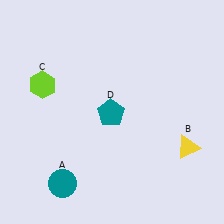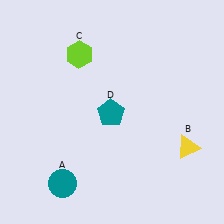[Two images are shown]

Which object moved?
The lime hexagon (C) moved right.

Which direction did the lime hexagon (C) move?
The lime hexagon (C) moved right.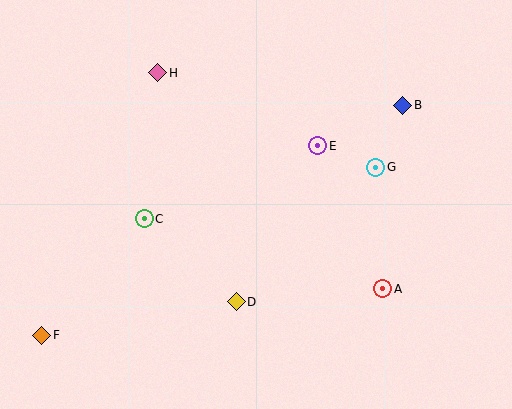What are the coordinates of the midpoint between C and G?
The midpoint between C and G is at (260, 193).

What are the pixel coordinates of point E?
Point E is at (318, 146).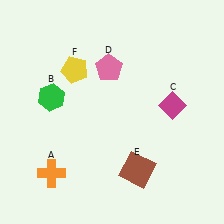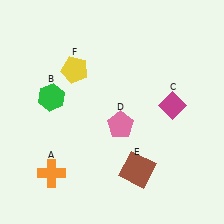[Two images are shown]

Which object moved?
The pink pentagon (D) moved down.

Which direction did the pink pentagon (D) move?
The pink pentagon (D) moved down.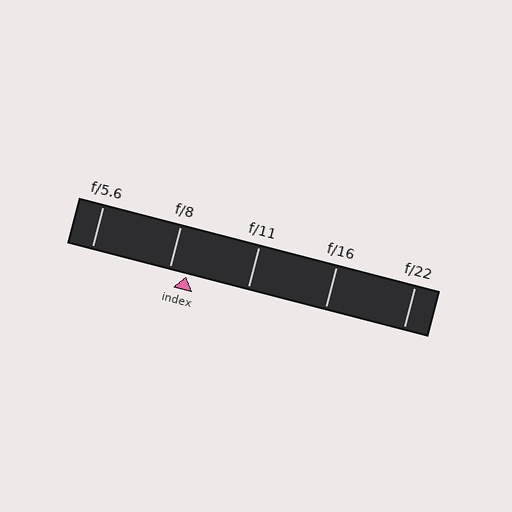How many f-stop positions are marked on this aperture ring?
There are 5 f-stop positions marked.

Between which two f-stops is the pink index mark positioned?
The index mark is between f/8 and f/11.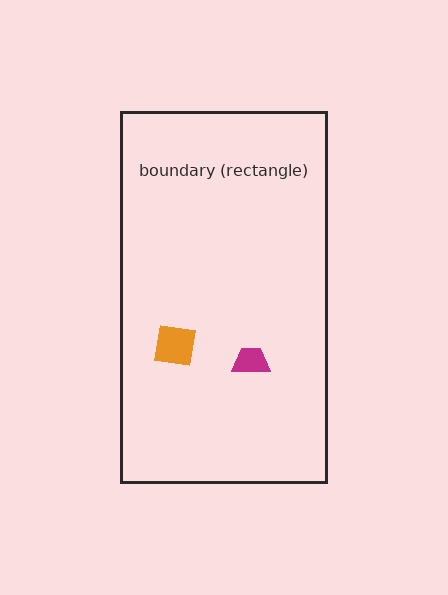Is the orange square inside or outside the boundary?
Inside.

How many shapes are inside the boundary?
2 inside, 0 outside.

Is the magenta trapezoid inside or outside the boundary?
Inside.